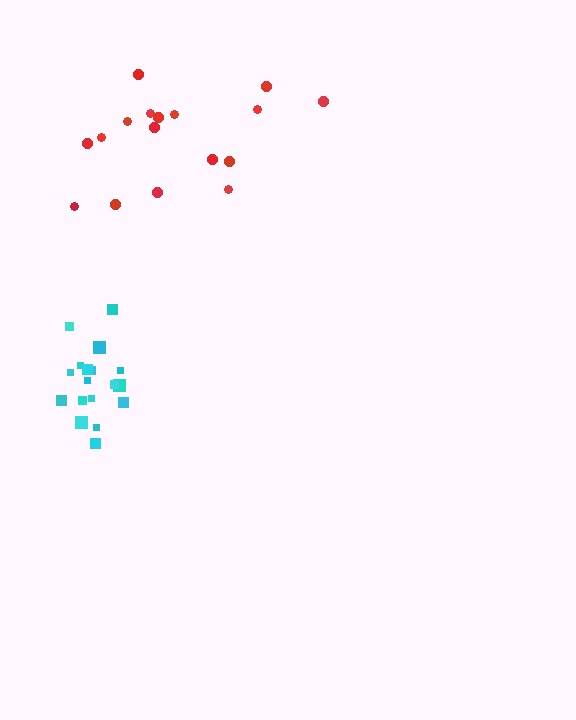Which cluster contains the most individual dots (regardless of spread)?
Cyan (18).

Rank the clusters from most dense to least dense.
cyan, red.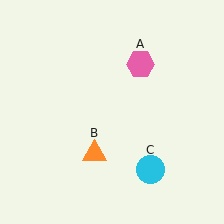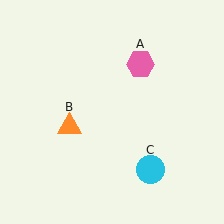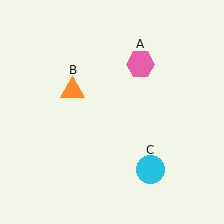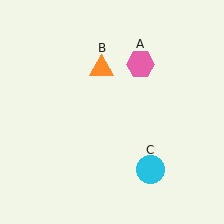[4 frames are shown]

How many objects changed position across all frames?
1 object changed position: orange triangle (object B).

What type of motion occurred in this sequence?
The orange triangle (object B) rotated clockwise around the center of the scene.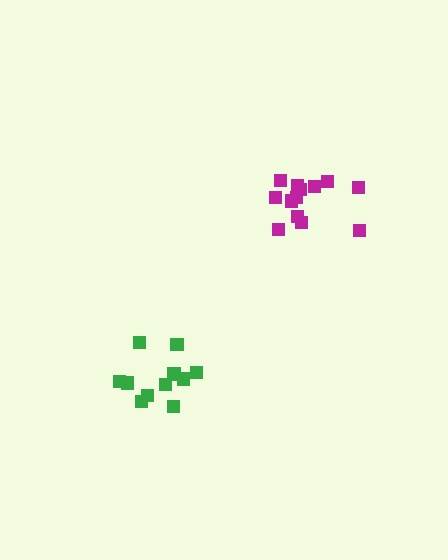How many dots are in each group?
Group 1: 11 dots, Group 2: 13 dots (24 total).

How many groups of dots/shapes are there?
There are 2 groups.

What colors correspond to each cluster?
The clusters are colored: green, magenta.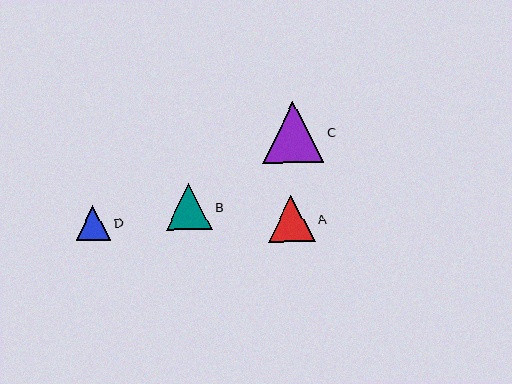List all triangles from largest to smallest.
From largest to smallest: C, A, B, D.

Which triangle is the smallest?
Triangle D is the smallest with a size of approximately 34 pixels.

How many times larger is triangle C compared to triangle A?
Triangle C is approximately 1.3 times the size of triangle A.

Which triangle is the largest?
Triangle C is the largest with a size of approximately 61 pixels.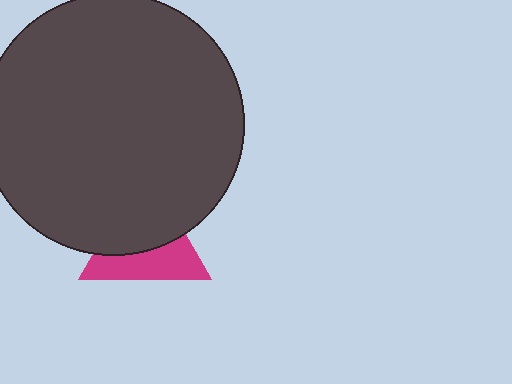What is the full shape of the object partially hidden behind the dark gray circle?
The partially hidden object is a magenta triangle.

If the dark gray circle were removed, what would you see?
You would see the complete magenta triangle.